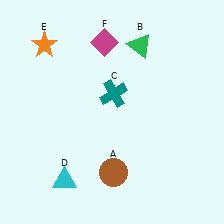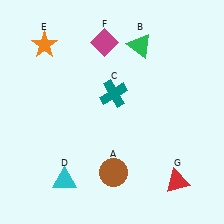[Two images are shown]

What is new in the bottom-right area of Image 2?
A red triangle (G) was added in the bottom-right area of Image 2.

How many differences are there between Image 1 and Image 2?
There is 1 difference between the two images.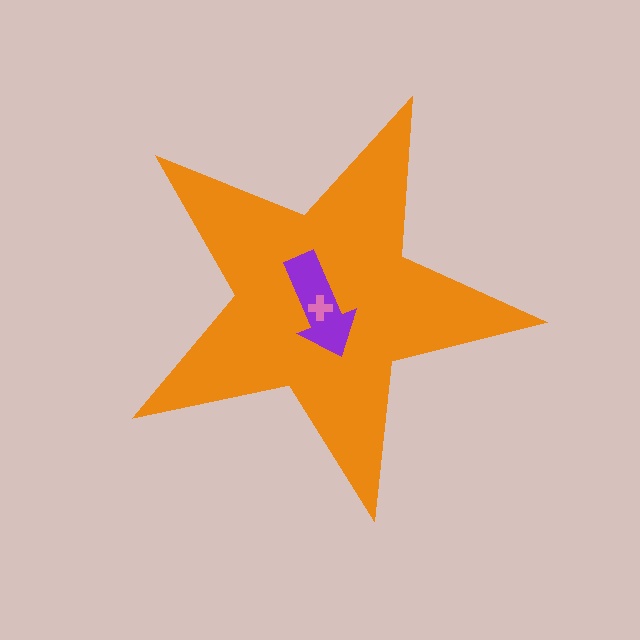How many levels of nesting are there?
3.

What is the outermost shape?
The orange star.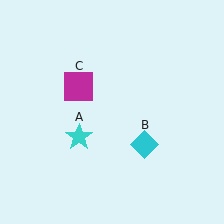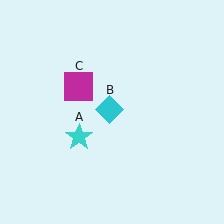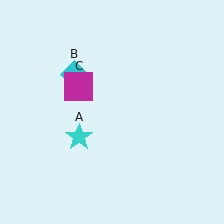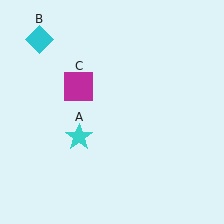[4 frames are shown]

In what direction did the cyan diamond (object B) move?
The cyan diamond (object B) moved up and to the left.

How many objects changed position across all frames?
1 object changed position: cyan diamond (object B).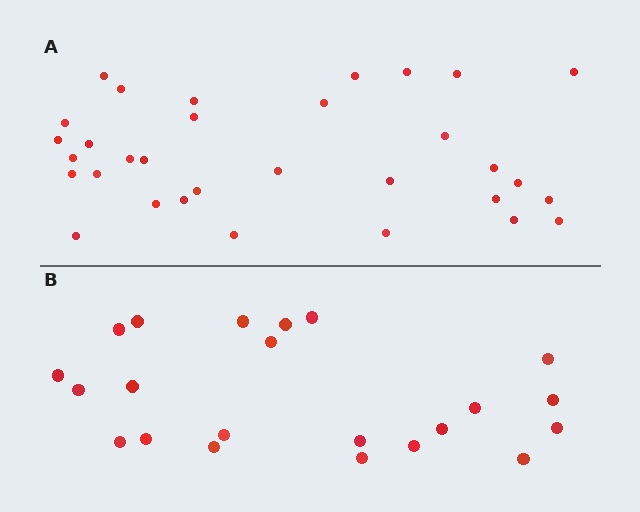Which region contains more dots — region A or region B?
Region A (the top region) has more dots.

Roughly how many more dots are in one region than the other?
Region A has roughly 10 or so more dots than region B.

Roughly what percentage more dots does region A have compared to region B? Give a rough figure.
About 45% more.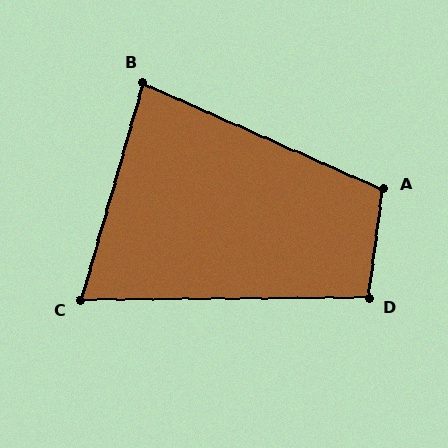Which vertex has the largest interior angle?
A, at approximately 107 degrees.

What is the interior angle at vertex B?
Approximately 82 degrees (acute).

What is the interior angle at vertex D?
Approximately 98 degrees (obtuse).